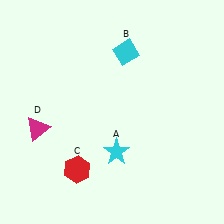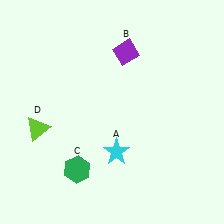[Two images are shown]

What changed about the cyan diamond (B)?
In Image 1, B is cyan. In Image 2, it changed to purple.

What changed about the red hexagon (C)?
In Image 1, C is red. In Image 2, it changed to green.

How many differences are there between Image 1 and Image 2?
There are 3 differences between the two images.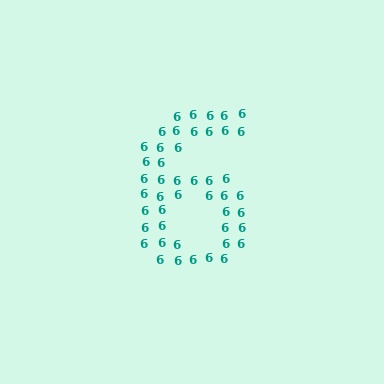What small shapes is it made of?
It is made of small digit 6's.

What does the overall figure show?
The overall figure shows the digit 6.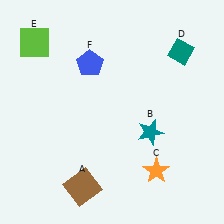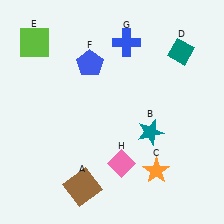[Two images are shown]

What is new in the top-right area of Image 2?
A blue cross (G) was added in the top-right area of Image 2.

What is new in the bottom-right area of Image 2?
A pink diamond (H) was added in the bottom-right area of Image 2.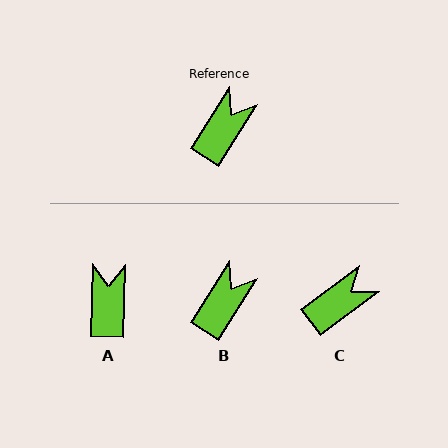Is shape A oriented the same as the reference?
No, it is off by about 31 degrees.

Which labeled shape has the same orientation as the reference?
B.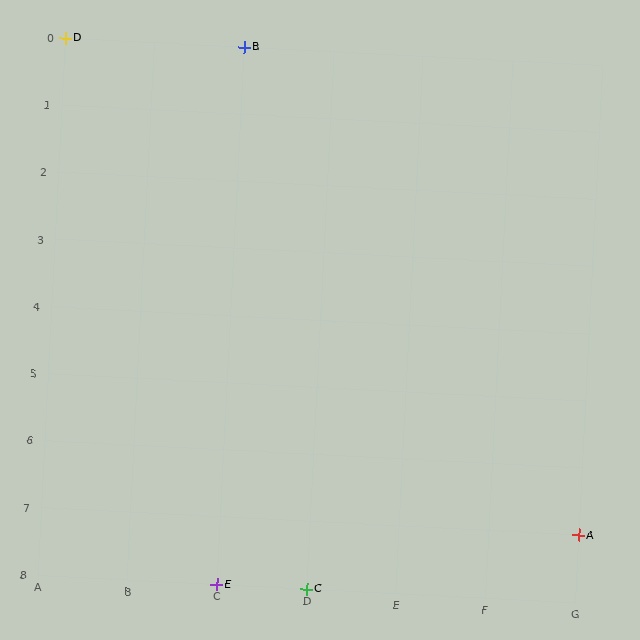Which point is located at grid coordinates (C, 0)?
Point B is at (C, 0).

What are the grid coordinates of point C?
Point C is at grid coordinates (D, 8).